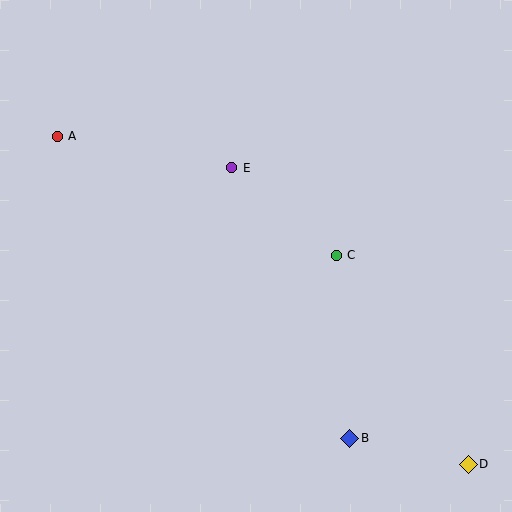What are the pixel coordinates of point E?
Point E is at (232, 168).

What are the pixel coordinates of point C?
Point C is at (336, 255).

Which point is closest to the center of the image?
Point C at (336, 255) is closest to the center.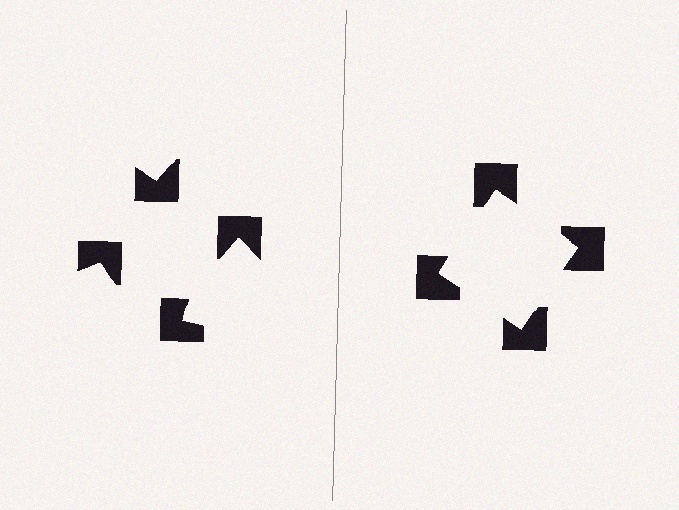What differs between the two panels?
The notched squares are positioned identically on both sides; only the wedge orientations differ. On the right they align to a square; on the left they are misaligned.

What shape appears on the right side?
An illusory square.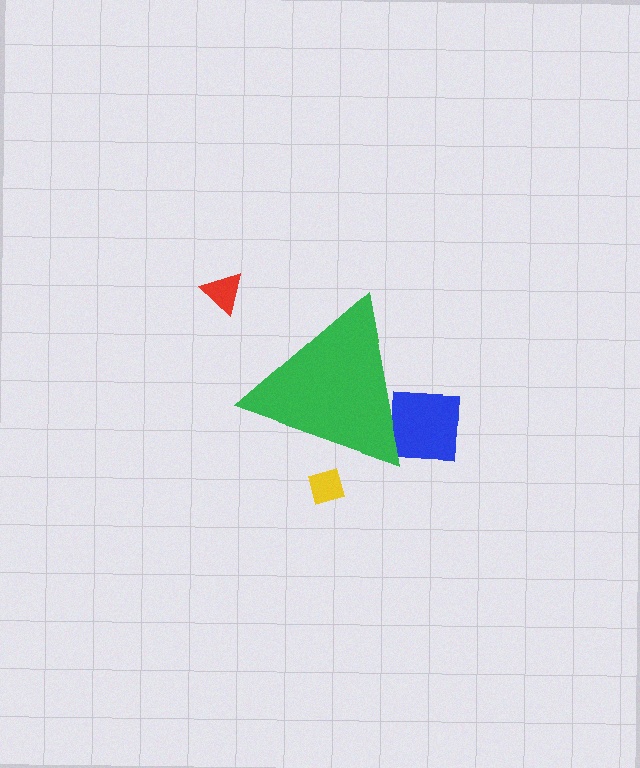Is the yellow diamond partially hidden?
Yes, the yellow diamond is partially hidden behind the green triangle.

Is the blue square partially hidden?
Yes, the blue square is partially hidden behind the green triangle.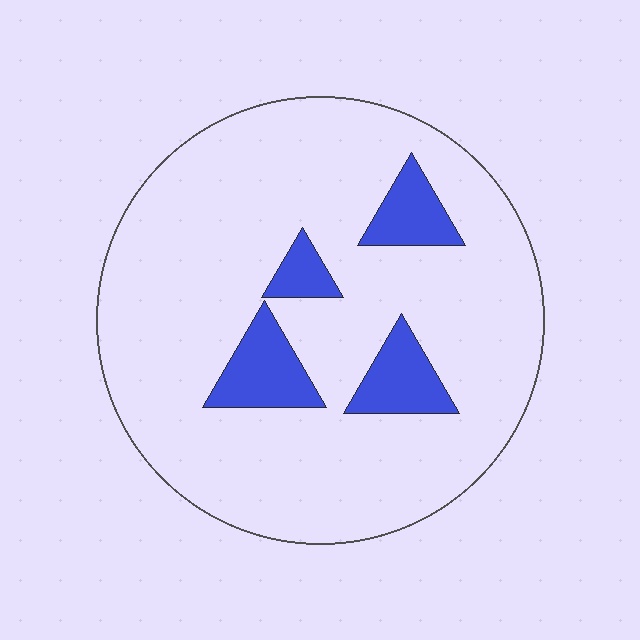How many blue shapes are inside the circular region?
4.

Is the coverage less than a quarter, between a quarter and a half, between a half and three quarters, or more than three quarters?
Less than a quarter.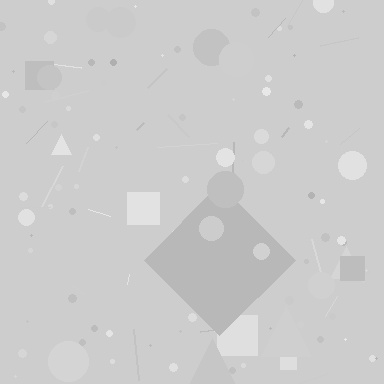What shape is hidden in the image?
A diamond is hidden in the image.